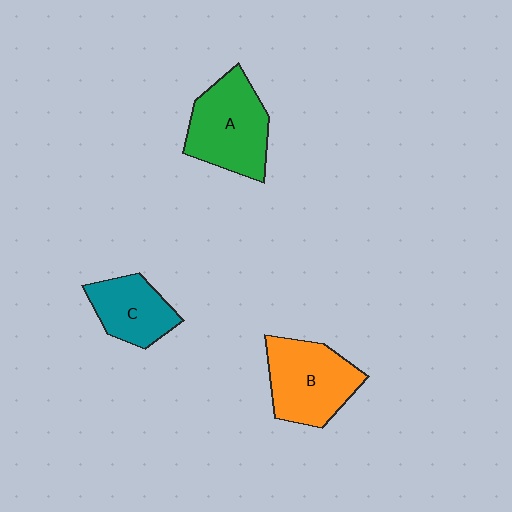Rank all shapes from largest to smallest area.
From largest to smallest: A (green), B (orange), C (teal).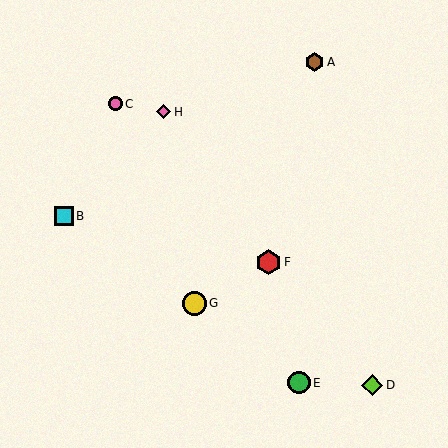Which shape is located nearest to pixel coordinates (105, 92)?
The pink circle (labeled C) at (115, 104) is nearest to that location.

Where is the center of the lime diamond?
The center of the lime diamond is at (372, 385).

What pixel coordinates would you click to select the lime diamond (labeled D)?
Click at (372, 385) to select the lime diamond D.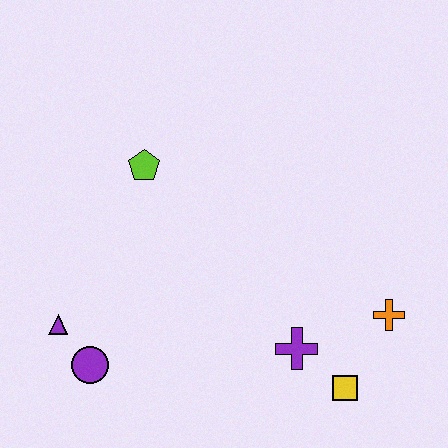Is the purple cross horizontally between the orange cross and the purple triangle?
Yes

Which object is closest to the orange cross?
The yellow square is closest to the orange cross.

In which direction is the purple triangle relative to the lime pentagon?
The purple triangle is below the lime pentagon.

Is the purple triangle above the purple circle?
Yes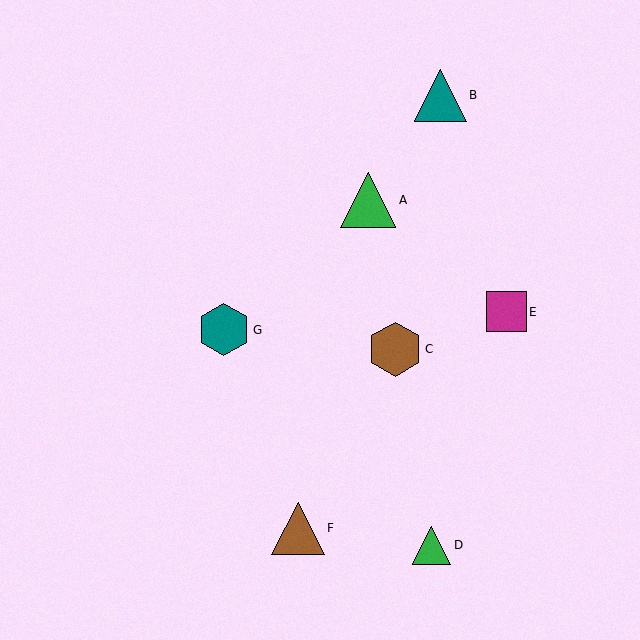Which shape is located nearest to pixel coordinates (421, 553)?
The green triangle (labeled D) at (432, 545) is nearest to that location.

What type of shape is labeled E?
Shape E is a magenta square.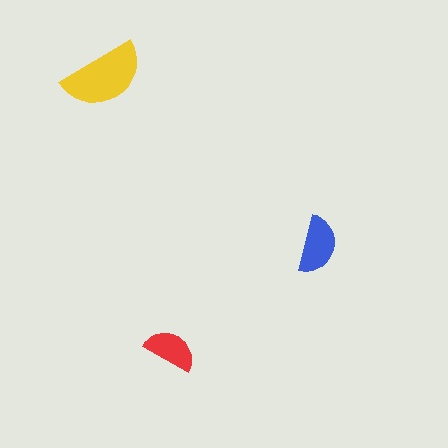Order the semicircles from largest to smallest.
the yellow one, the blue one, the red one.